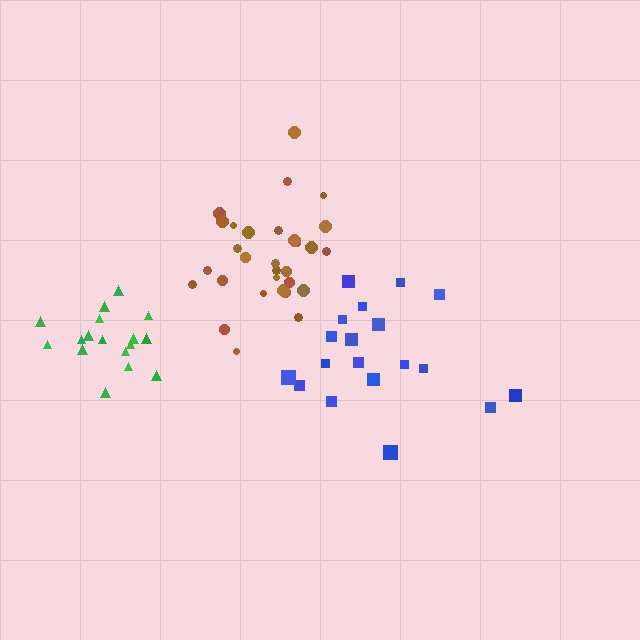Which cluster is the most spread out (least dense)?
Blue.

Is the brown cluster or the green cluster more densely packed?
Green.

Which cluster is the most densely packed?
Green.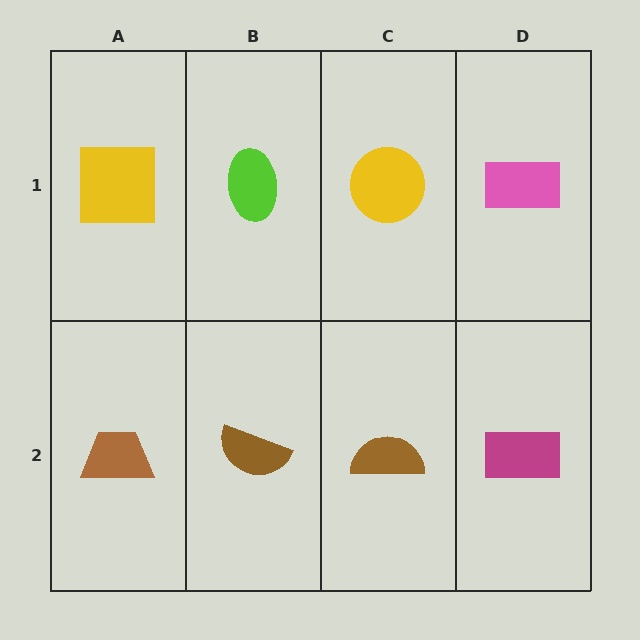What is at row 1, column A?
A yellow square.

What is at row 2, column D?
A magenta rectangle.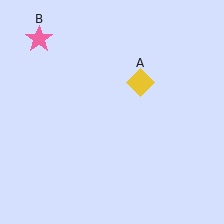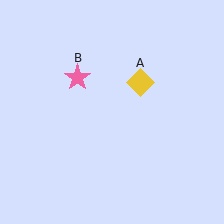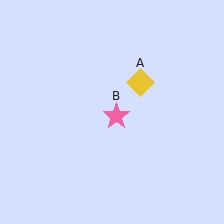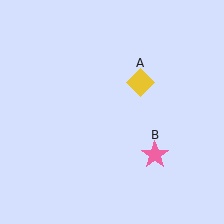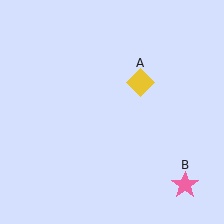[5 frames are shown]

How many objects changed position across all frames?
1 object changed position: pink star (object B).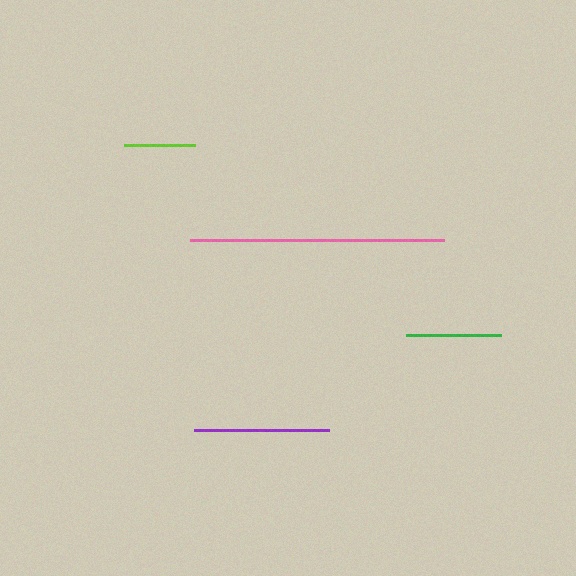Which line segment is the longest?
The pink line is the longest at approximately 254 pixels.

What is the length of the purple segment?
The purple segment is approximately 136 pixels long.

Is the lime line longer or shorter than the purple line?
The purple line is longer than the lime line.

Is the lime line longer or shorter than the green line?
The green line is longer than the lime line.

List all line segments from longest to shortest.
From longest to shortest: pink, purple, green, lime.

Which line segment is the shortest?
The lime line is the shortest at approximately 71 pixels.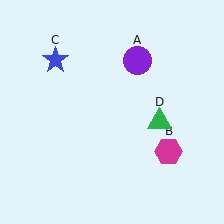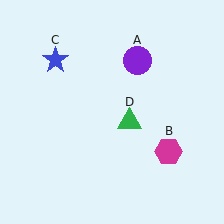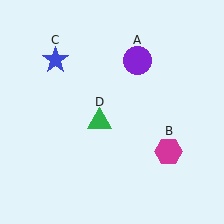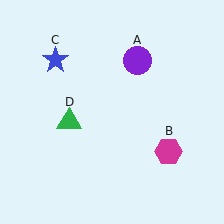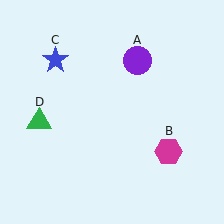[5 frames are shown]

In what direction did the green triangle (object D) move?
The green triangle (object D) moved left.